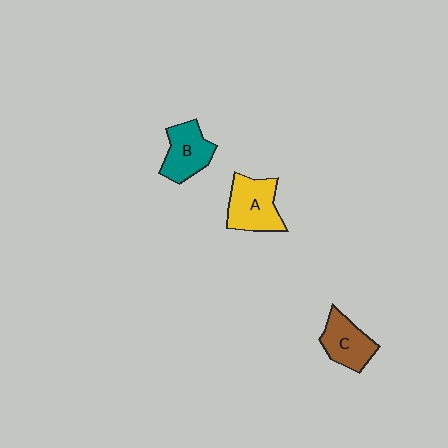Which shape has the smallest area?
Shape C (brown).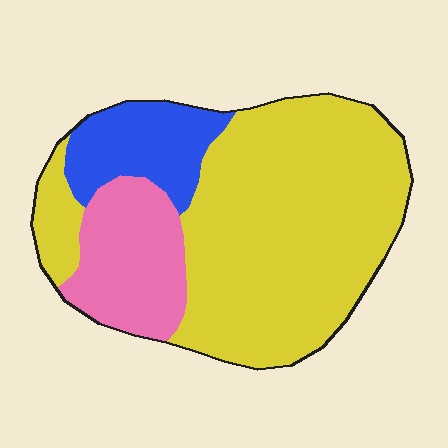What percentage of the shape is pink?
Pink takes up less than a quarter of the shape.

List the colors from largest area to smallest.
From largest to smallest: yellow, pink, blue.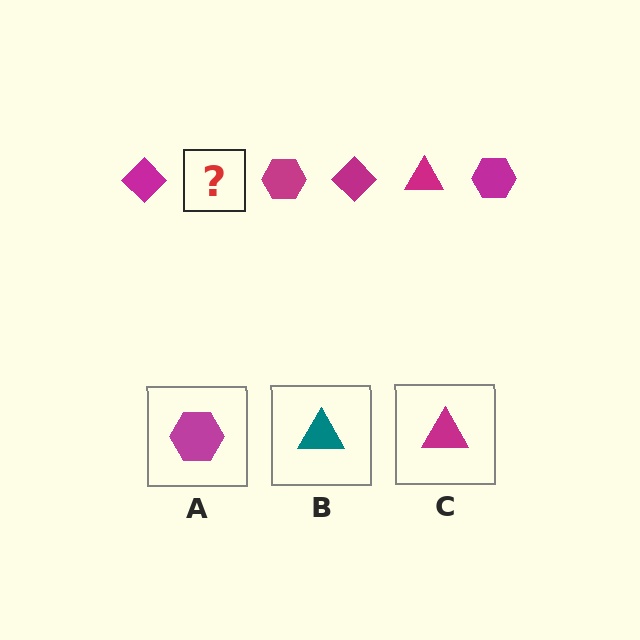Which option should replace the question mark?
Option C.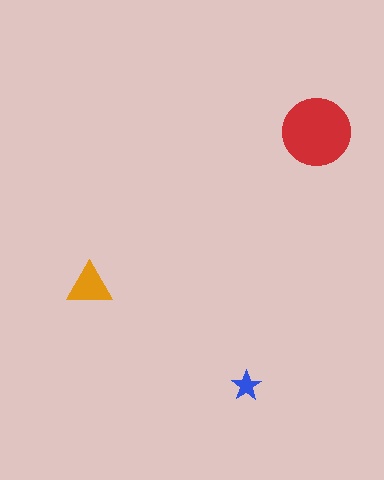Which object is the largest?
The red circle.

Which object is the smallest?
The blue star.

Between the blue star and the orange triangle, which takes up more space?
The orange triangle.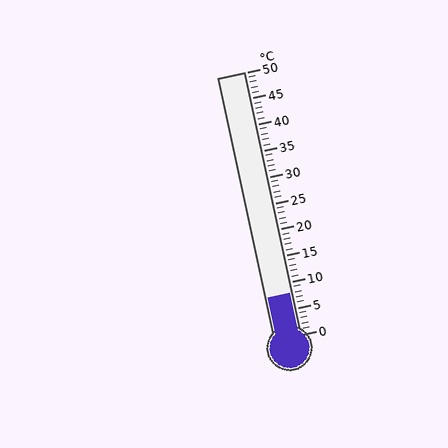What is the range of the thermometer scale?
The thermometer scale ranges from 0°C to 50°C.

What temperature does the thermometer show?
The thermometer shows approximately 8°C.